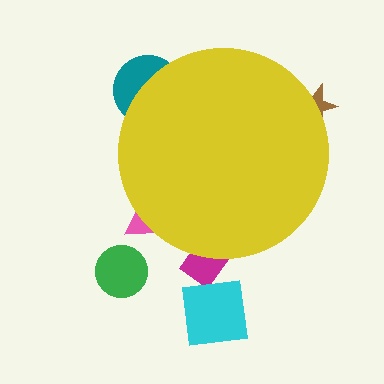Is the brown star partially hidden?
Yes, the brown star is partially hidden behind the yellow circle.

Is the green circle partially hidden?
No, the green circle is fully visible.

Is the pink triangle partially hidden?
Yes, the pink triangle is partially hidden behind the yellow circle.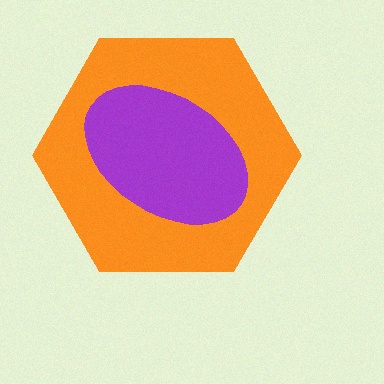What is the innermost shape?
The purple ellipse.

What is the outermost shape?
The orange hexagon.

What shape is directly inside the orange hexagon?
The purple ellipse.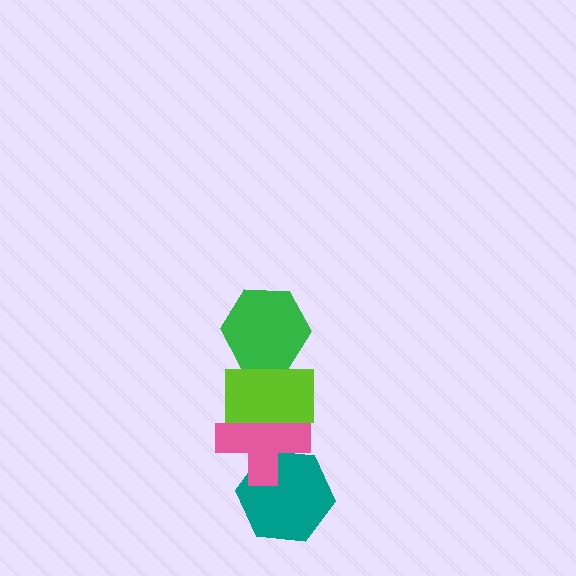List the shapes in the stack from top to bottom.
From top to bottom: the green hexagon, the lime rectangle, the pink cross, the teal hexagon.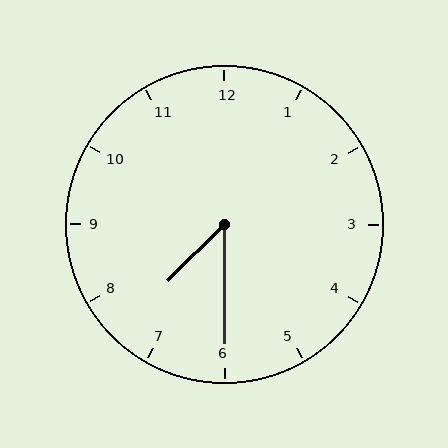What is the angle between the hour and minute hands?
Approximately 45 degrees.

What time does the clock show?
7:30.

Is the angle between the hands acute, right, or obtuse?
It is acute.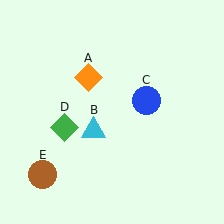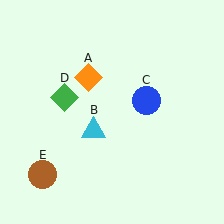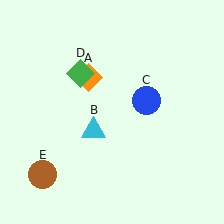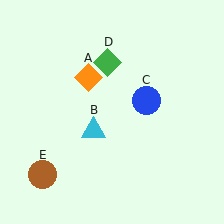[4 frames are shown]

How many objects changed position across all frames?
1 object changed position: green diamond (object D).